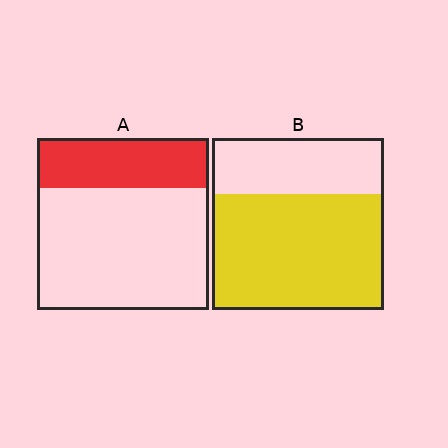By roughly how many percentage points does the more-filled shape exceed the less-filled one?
By roughly 40 percentage points (B over A).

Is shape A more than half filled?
No.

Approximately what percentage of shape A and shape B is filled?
A is approximately 30% and B is approximately 65%.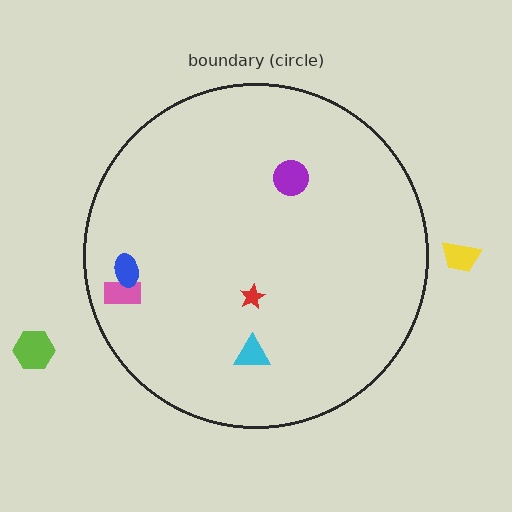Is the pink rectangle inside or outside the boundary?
Inside.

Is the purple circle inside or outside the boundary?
Inside.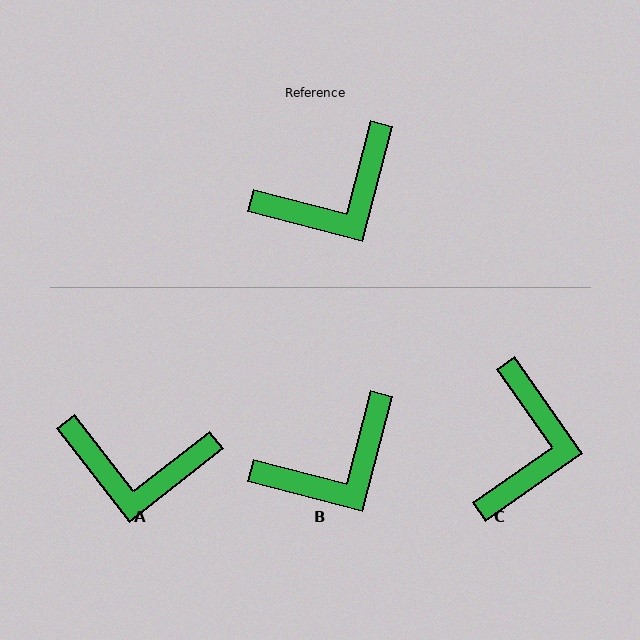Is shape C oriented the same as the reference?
No, it is off by about 49 degrees.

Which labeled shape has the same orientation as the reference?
B.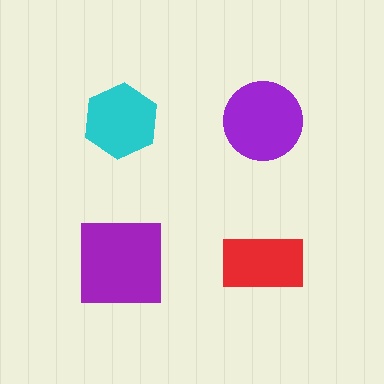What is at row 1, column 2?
A purple circle.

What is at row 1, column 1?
A cyan hexagon.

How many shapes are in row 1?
2 shapes.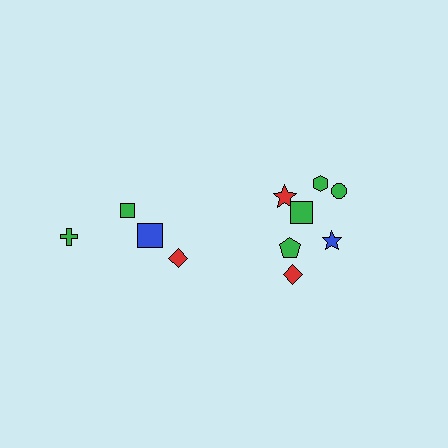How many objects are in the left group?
There are 4 objects.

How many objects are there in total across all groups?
There are 11 objects.